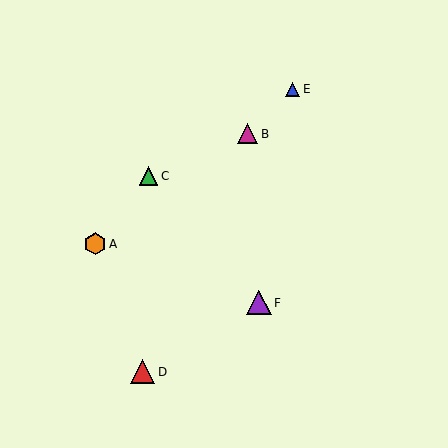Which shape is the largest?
The purple triangle (labeled F) is the largest.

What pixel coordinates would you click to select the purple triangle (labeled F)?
Click at (259, 303) to select the purple triangle F.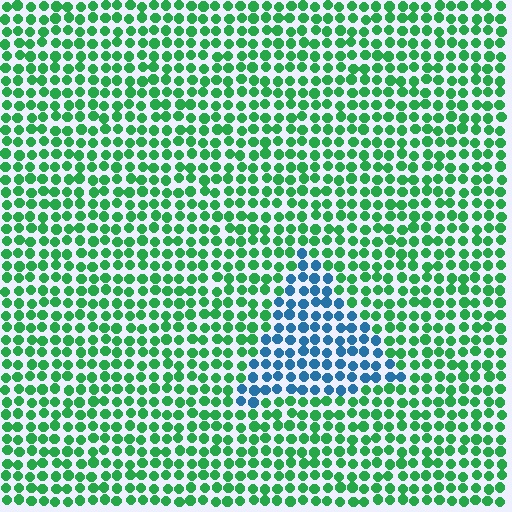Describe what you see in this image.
The image is filled with small green elements in a uniform arrangement. A triangle-shaped region is visible where the elements are tinted to a slightly different hue, forming a subtle color boundary.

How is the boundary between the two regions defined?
The boundary is defined purely by a slight shift in hue (about 68 degrees). Spacing, size, and orientation are identical on both sides.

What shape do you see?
I see a triangle.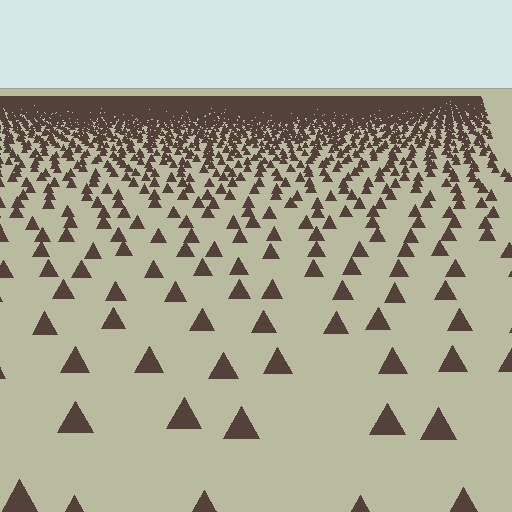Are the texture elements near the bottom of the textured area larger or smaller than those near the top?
Larger. Near the bottom, elements are closer to the viewer and appear at a bigger on-screen size.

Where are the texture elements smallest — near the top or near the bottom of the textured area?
Near the top.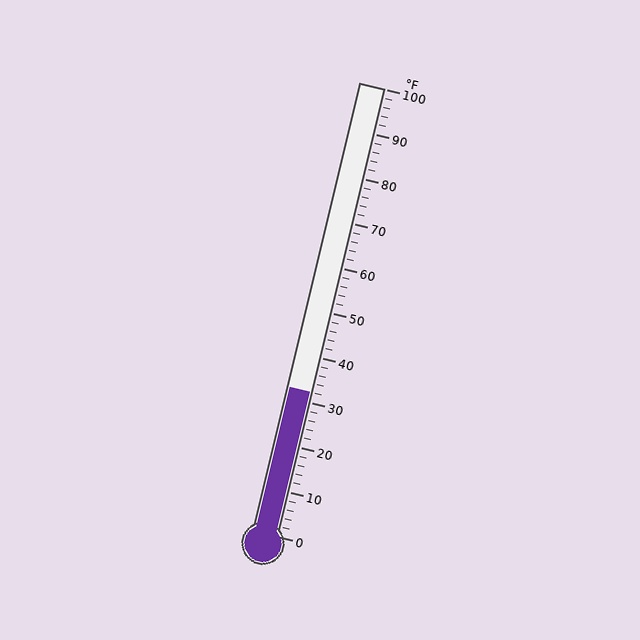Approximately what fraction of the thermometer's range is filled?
The thermometer is filled to approximately 30% of its range.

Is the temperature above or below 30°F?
The temperature is above 30°F.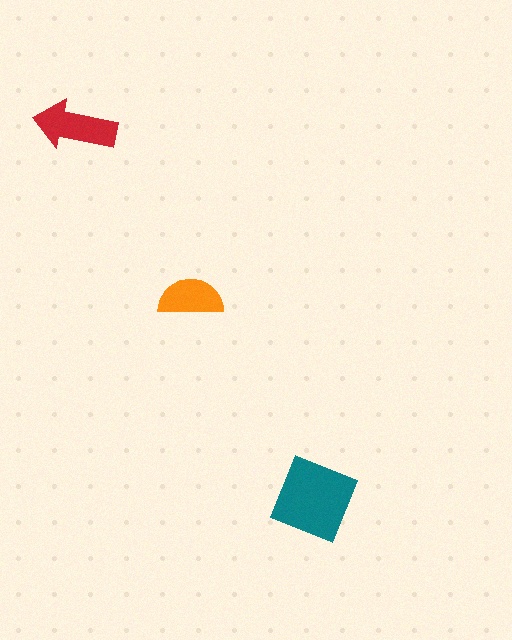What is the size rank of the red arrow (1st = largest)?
2nd.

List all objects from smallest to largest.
The orange semicircle, the red arrow, the teal square.